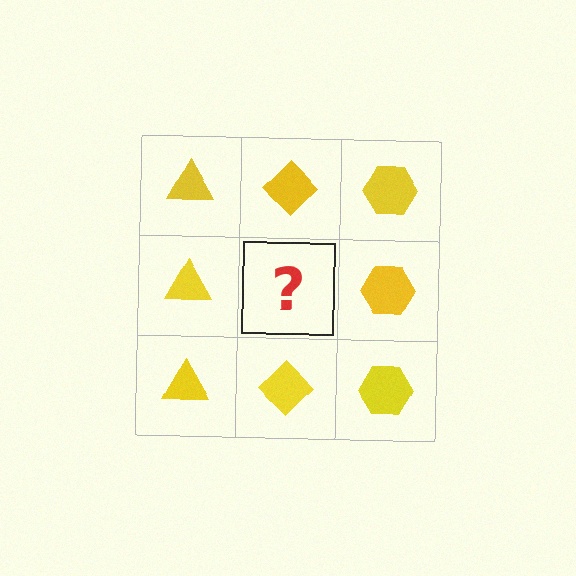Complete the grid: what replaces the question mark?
The question mark should be replaced with a yellow diamond.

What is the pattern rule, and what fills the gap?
The rule is that each column has a consistent shape. The gap should be filled with a yellow diamond.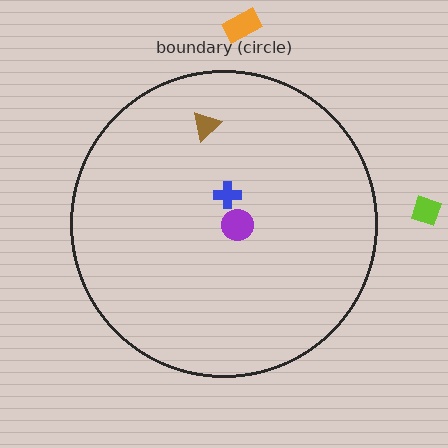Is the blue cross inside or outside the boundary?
Inside.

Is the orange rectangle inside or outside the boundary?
Outside.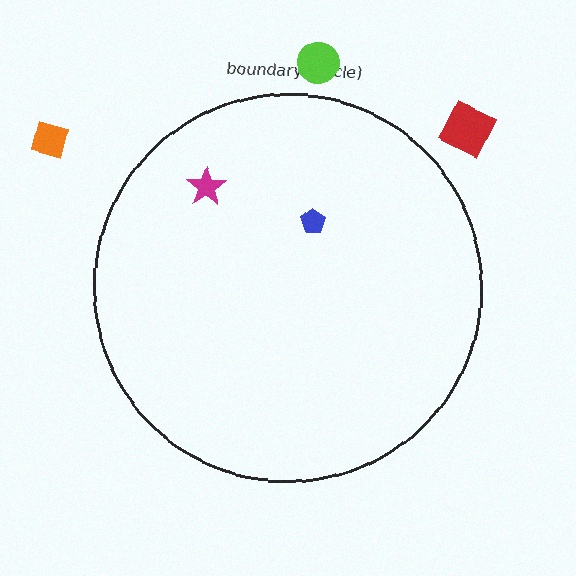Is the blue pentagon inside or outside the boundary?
Inside.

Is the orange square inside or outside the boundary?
Outside.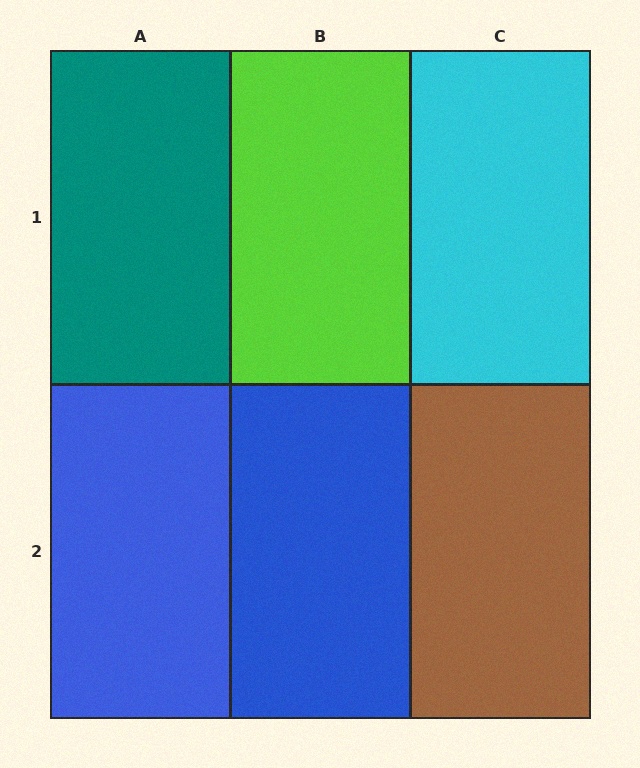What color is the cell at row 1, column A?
Teal.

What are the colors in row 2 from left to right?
Blue, blue, brown.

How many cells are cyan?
1 cell is cyan.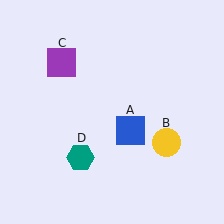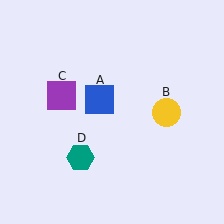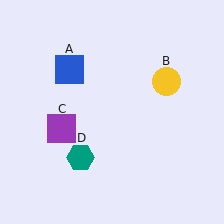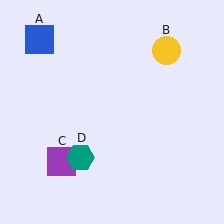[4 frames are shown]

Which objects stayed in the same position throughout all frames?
Teal hexagon (object D) remained stationary.